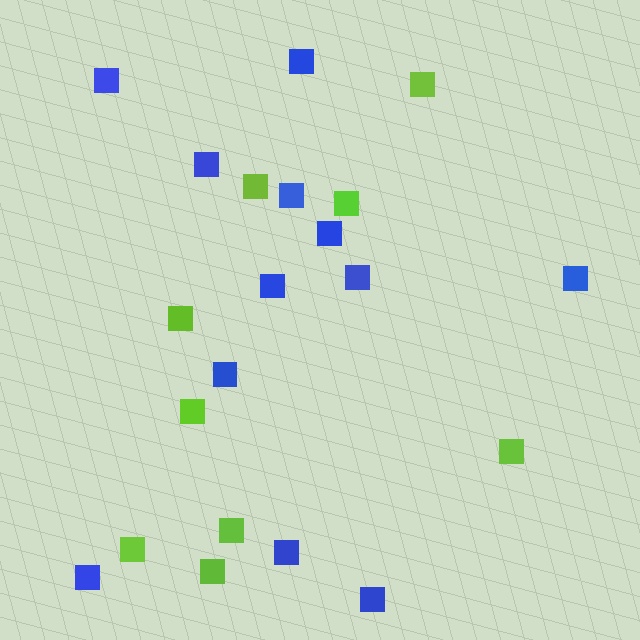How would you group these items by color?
There are 2 groups: one group of lime squares (9) and one group of blue squares (12).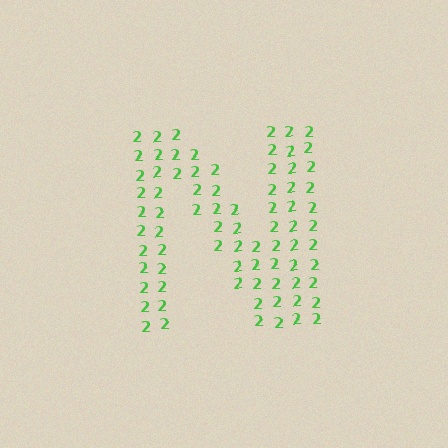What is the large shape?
The large shape is the letter N.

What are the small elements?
The small elements are digit 2's.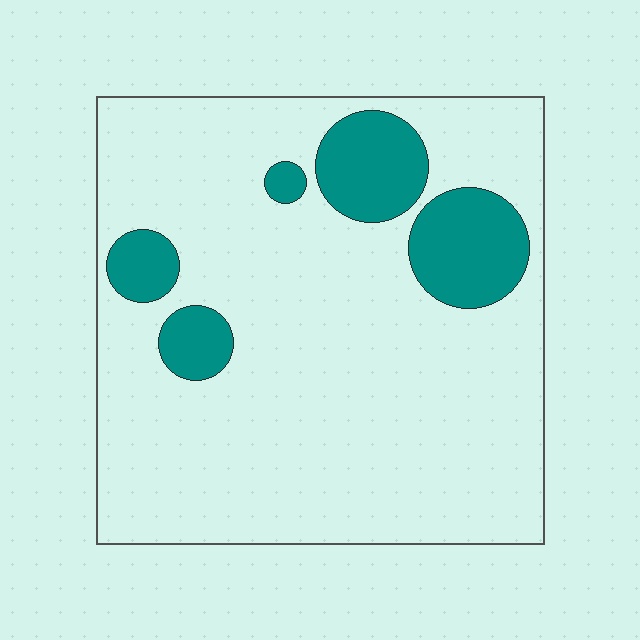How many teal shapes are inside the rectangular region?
5.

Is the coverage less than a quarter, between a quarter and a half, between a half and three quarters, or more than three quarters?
Less than a quarter.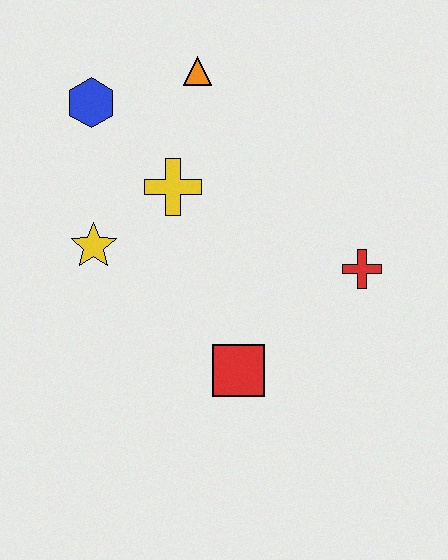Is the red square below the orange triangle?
Yes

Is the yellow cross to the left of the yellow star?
No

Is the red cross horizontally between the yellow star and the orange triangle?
No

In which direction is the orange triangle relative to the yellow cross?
The orange triangle is above the yellow cross.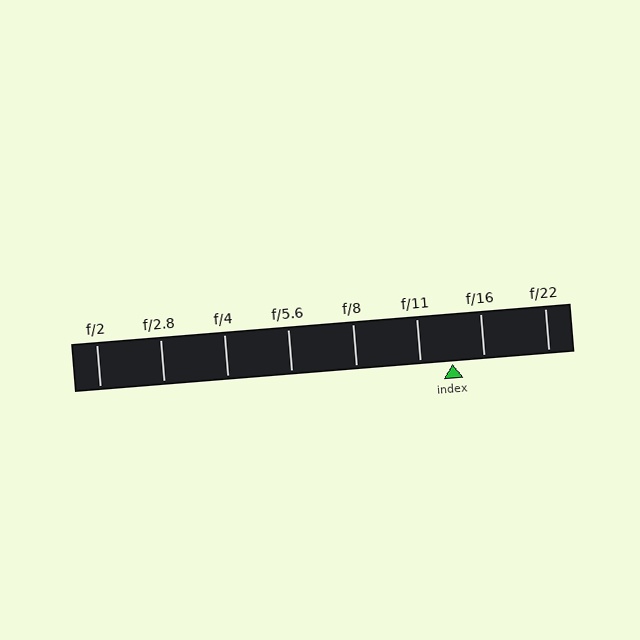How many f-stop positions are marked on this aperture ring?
There are 8 f-stop positions marked.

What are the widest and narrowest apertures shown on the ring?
The widest aperture shown is f/2 and the narrowest is f/22.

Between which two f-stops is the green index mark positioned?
The index mark is between f/11 and f/16.